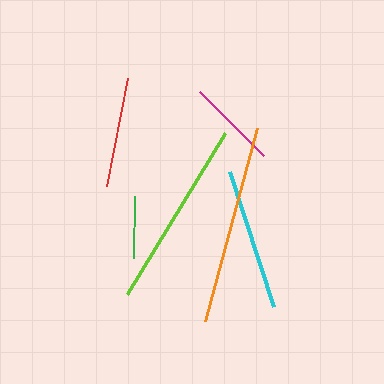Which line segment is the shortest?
The green line is the shortest at approximately 62 pixels.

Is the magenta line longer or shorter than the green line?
The magenta line is longer than the green line.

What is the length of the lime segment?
The lime segment is approximately 190 pixels long.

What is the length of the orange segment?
The orange segment is approximately 200 pixels long.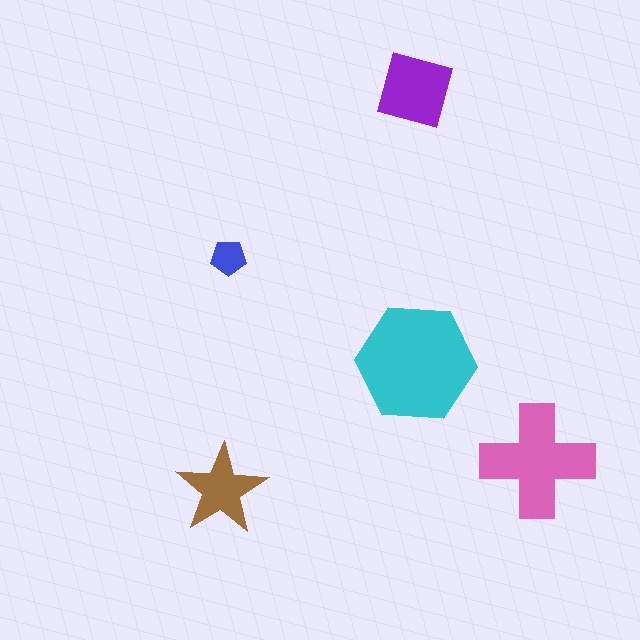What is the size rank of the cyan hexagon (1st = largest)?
1st.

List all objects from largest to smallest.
The cyan hexagon, the pink cross, the purple diamond, the brown star, the blue pentagon.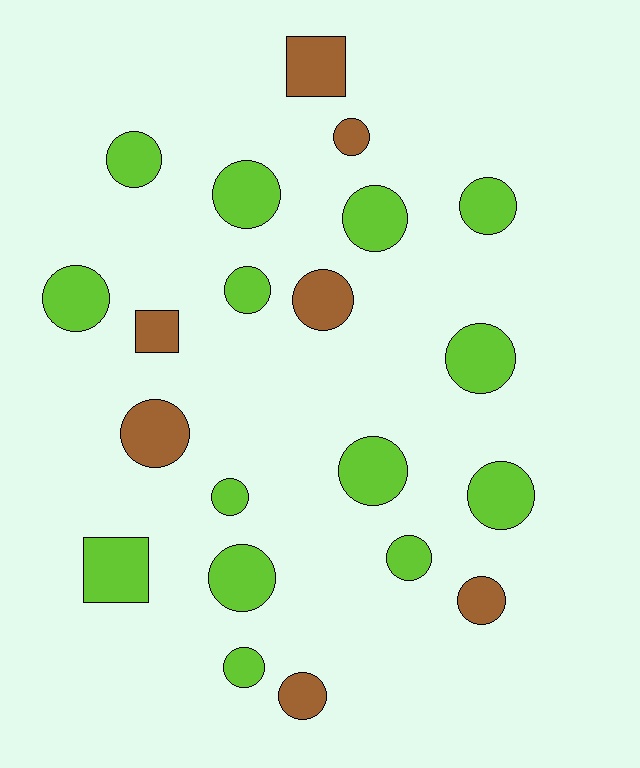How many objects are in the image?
There are 21 objects.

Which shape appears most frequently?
Circle, with 18 objects.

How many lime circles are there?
There are 13 lime circles.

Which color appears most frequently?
Lime, with 14 objects.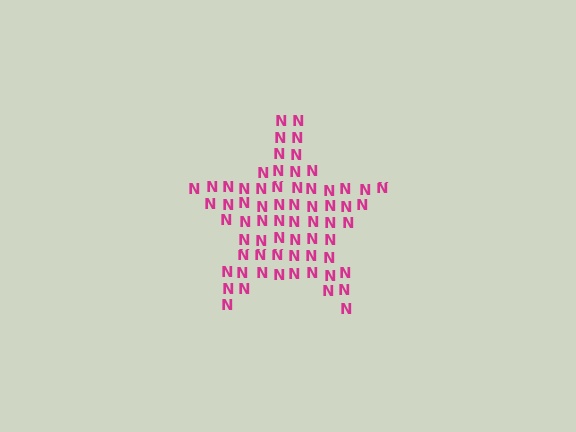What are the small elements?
The small elements are letter N's.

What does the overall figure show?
The overall figure shows a star.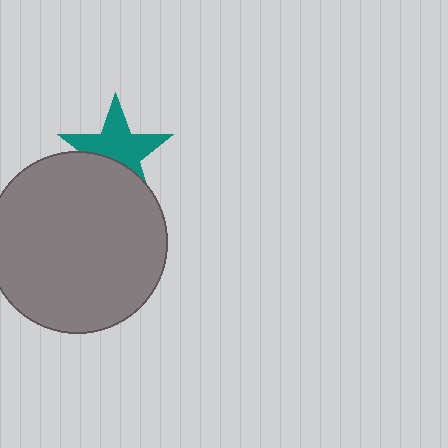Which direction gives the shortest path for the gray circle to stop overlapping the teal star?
Moving down gives the shortest separation.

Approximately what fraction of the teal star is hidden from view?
Roughly 36% of the teal star is hidden behind the gray circle.